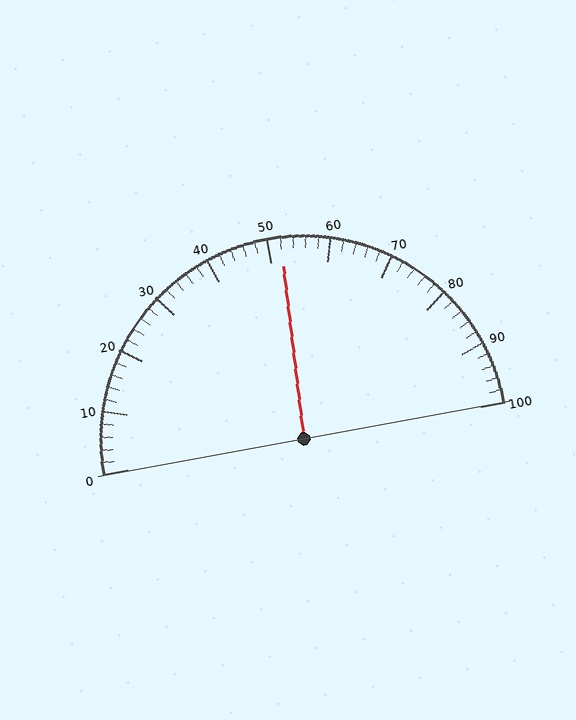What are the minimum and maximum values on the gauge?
The gauge ranges from 0 to 100.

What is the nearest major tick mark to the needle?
The nearest major tick mark is 50.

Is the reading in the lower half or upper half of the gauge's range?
The reading is in the upper half of the range (0 to 100).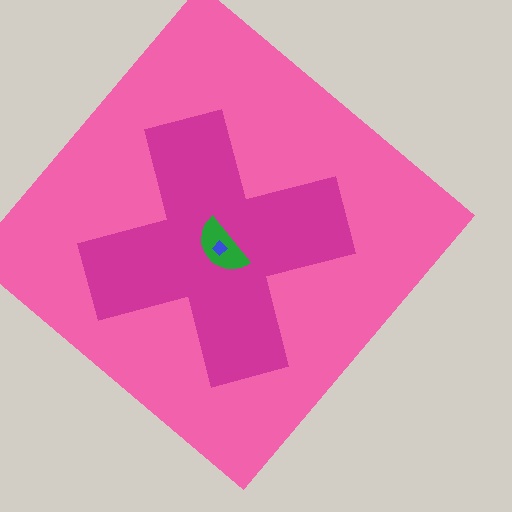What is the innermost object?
The blue diamond.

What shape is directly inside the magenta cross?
The green semicircle.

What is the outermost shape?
The pink diamond.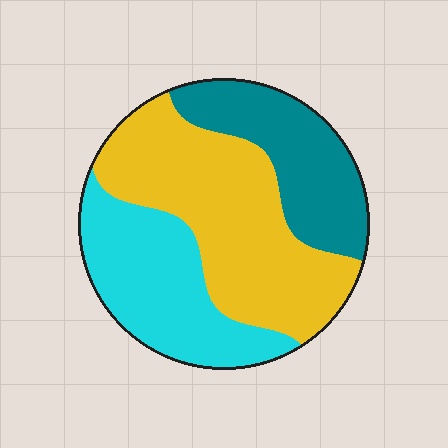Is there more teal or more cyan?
Cyan.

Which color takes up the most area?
Yellow, at roughly 45%.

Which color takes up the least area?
Teal, at roughly 25%.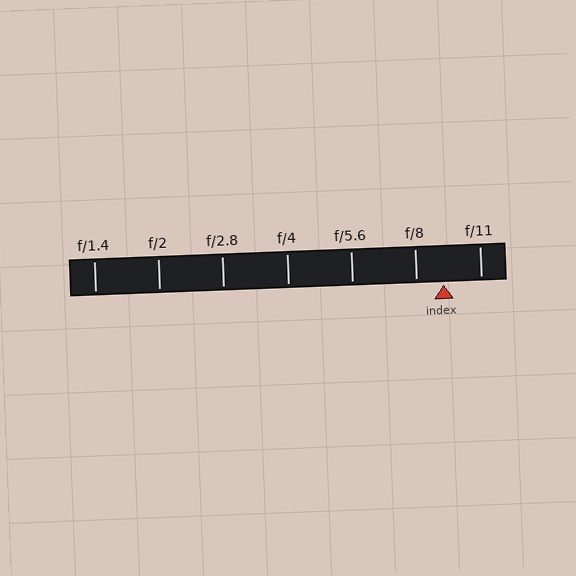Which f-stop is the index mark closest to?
The index mark is closest to f/8.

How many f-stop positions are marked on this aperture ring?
There are 7 f-stop positions marked.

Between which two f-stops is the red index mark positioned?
The index mark is between f/8 and f/11.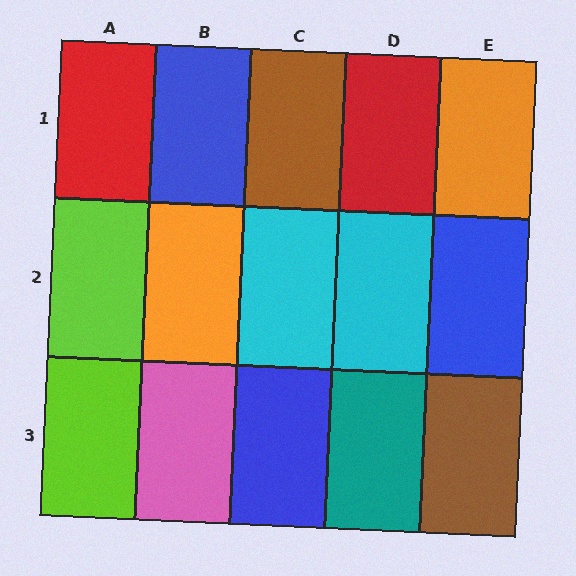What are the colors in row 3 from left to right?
Lime, pink, blue, teal, brown.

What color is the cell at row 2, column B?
Orange.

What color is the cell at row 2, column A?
Lime.